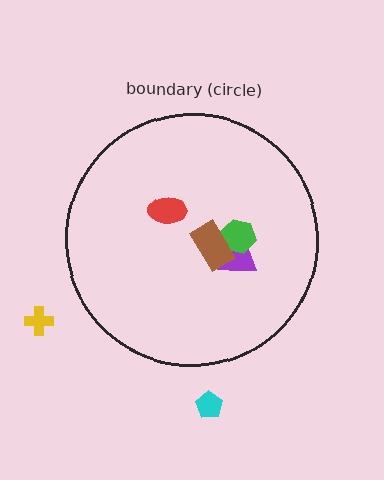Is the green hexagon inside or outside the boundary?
Inside.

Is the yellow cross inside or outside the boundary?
Outside.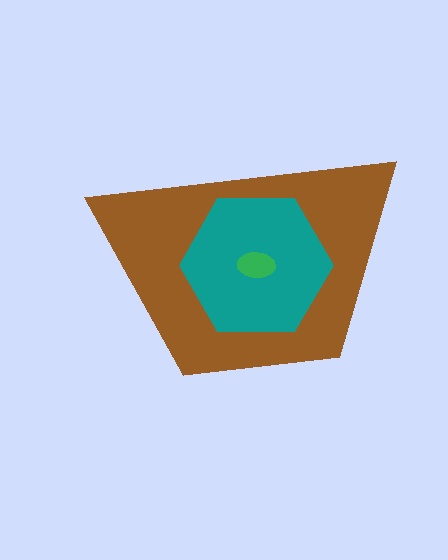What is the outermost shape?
The brown trapezoid.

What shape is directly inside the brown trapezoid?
The teal hexagon.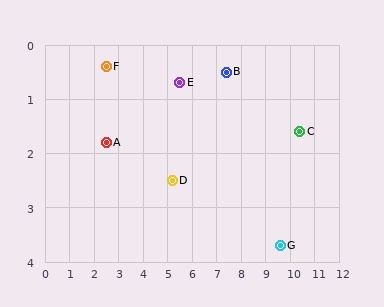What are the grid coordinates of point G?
Point G is at approximately (9.6, 3.7).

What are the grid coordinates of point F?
Point F is at approximately (2.5, 0.4).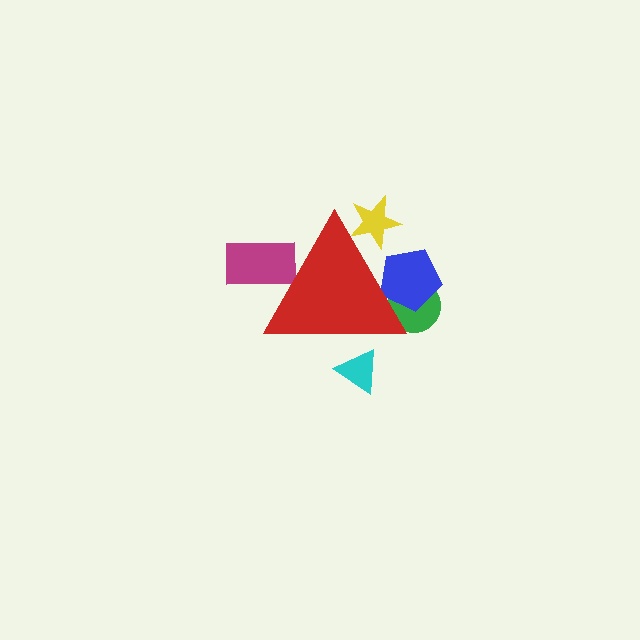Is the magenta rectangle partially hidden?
Yes, the magenta rectangle is partially hidden behind the red triangle.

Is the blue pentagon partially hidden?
Yes, the blue pentagon is partially hidden behind the red triangle.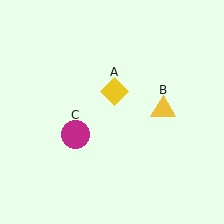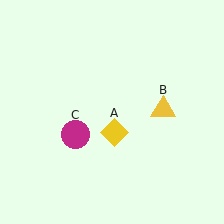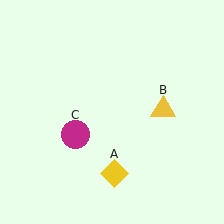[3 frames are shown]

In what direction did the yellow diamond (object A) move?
The yellow diamond (object A) moved down.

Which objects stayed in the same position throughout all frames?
Yellow triangle (object B) and magenta circle (object C) remained stationary.